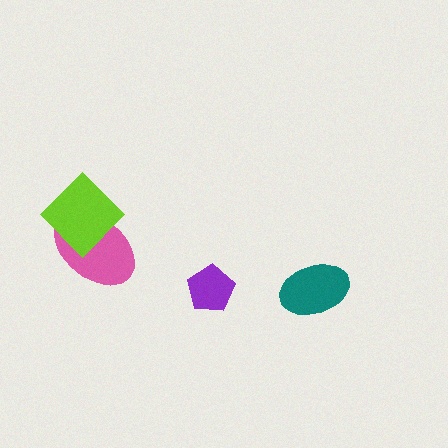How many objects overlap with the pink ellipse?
1 object overlaps with the pink ellipse.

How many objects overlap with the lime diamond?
1 object overlaps with the lime diamond.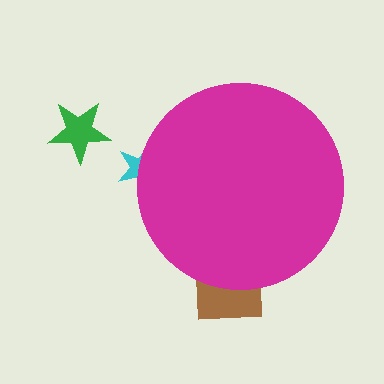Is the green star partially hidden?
No, the green star is fully visible.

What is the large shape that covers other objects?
A magenta circle.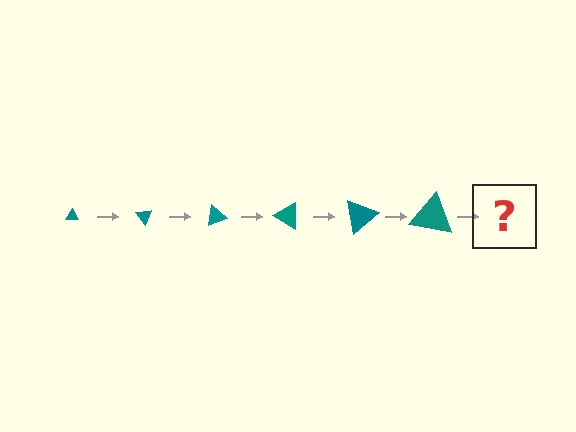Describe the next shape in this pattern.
It should be a triangle, larger than the previous one and rotated 300 degrees from the start.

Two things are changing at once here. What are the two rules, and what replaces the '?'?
The two rules are that the triangle grows larger each step and it rotates 50 degrees each step. The '?' should be a triangle, larger than the previous one and rotated 300 degrees from the start.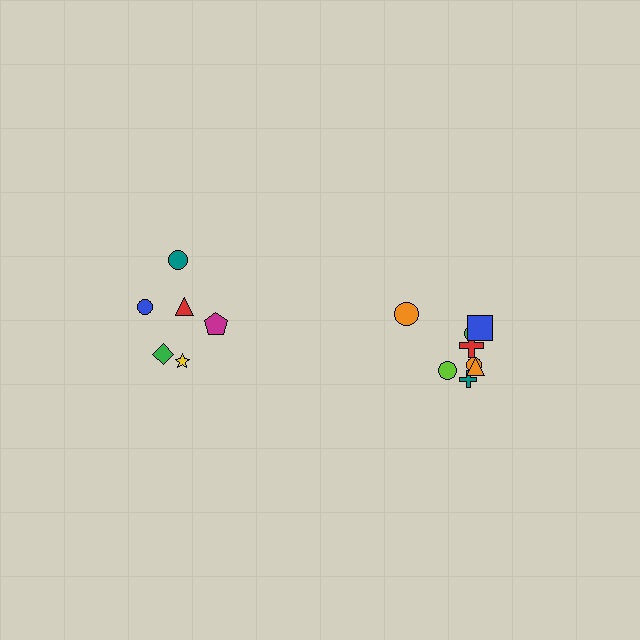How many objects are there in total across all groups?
There are 14 objects.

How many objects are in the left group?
There are 6 objects.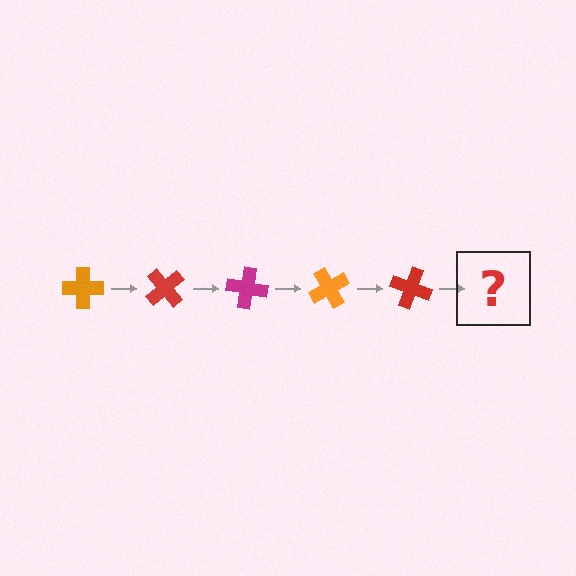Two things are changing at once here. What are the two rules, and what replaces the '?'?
The two rules are that it rotates 50 degrees each step and the color cycles through orange, red, and magenta. The '?' should be a magenta cross, rotated 250 degrees from the start.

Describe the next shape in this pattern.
It should be a magenta cross, rotated 250 degrees from the start.